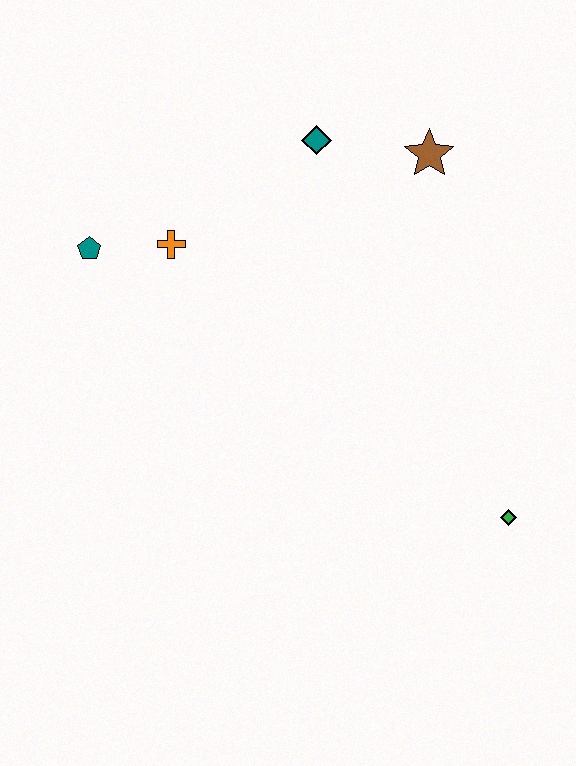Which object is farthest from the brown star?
The green diamond is farthest from the brown star.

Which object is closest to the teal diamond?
The brown star is closest to the teal diamond.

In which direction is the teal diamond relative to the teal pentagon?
The teal diamond is to the right of the teal pentagon.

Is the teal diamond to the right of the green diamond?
No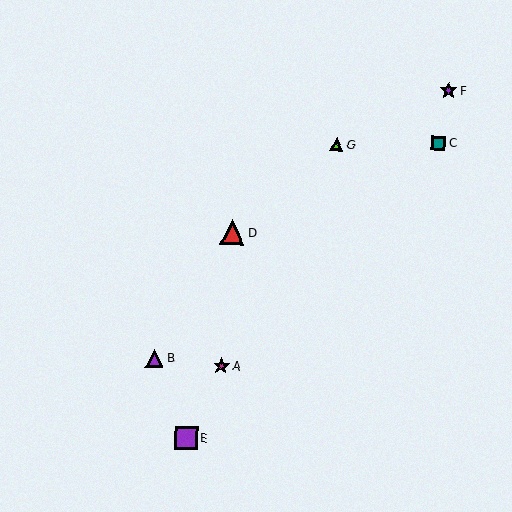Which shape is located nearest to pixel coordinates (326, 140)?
The lime triangle (labeled G) at (337, 144) is nearest to that location.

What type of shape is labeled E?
Shape E is a purple square.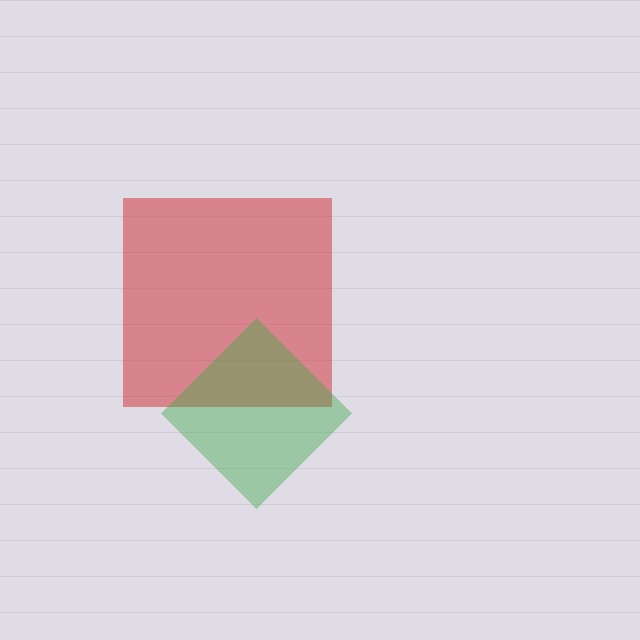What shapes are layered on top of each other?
The layered shapes are: a red square, a green diamond.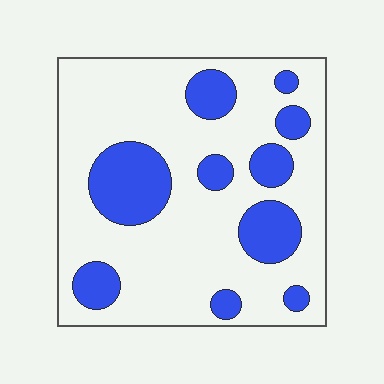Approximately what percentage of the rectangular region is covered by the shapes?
Approximately 25%.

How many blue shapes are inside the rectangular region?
10.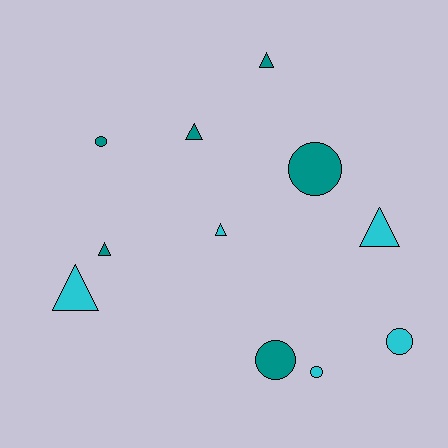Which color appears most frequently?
Teal, with 6 objects.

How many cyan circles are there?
There are 2 cyan circles.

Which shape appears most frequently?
Triangle, with 6 objects.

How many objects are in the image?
There are 11 objects.